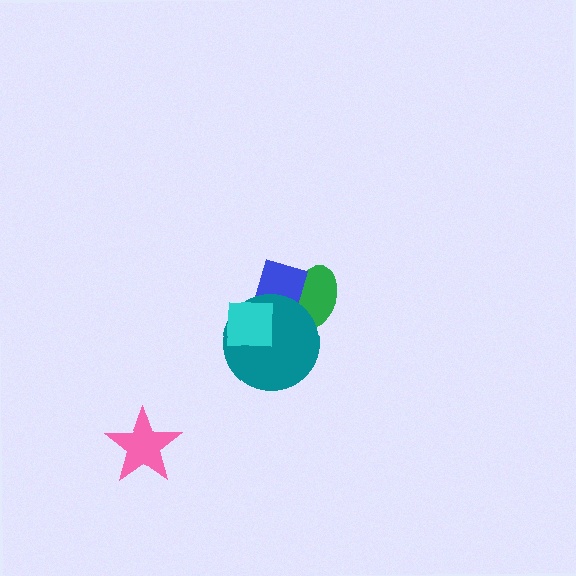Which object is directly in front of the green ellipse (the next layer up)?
The blue rectangle is directly in front of the green ellipse.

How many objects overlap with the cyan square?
2 objects overlap with the cyan square.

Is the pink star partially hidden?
No, no other shape covers it.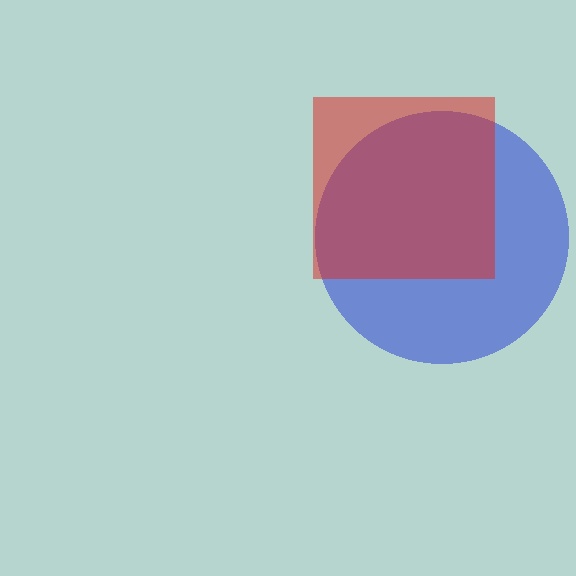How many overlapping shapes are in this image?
There are 2 overlapping shapes in the image.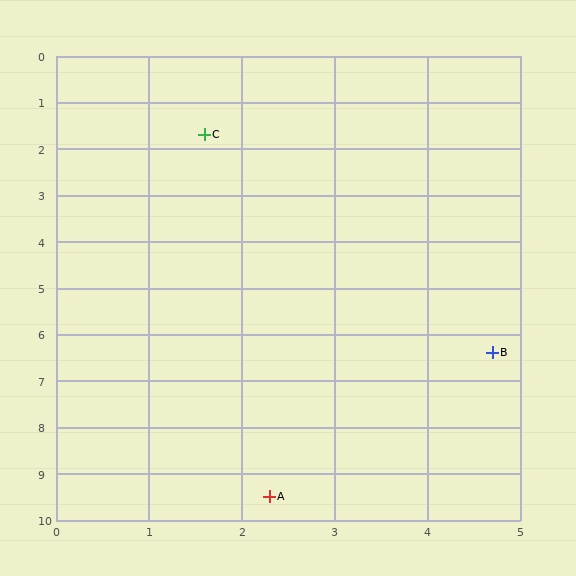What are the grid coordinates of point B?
Point B is at approximately (4.7, 6.4).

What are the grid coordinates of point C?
Point C is at approximately (1.6, 1.7).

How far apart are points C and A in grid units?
Points C and A are about 7.8 grid units apart.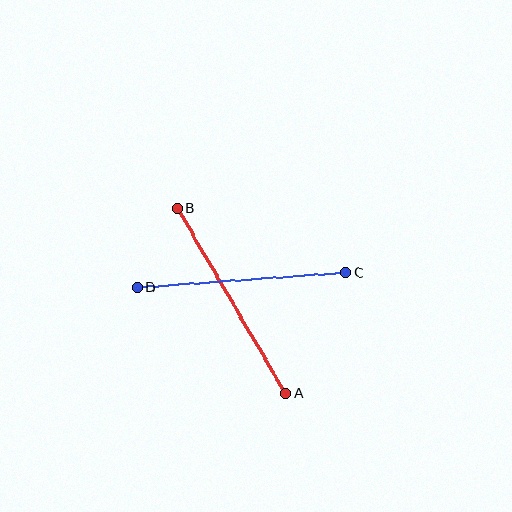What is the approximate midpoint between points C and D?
The midpoint is at approximately (241, 280) pixels.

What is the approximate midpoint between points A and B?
The midpoint is at approximately (232, 301) pixels.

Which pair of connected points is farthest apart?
Points A and B are farthest apart.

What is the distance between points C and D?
The distance is approximately 209 pixels.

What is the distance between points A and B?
The distance is approximately 214 pixels.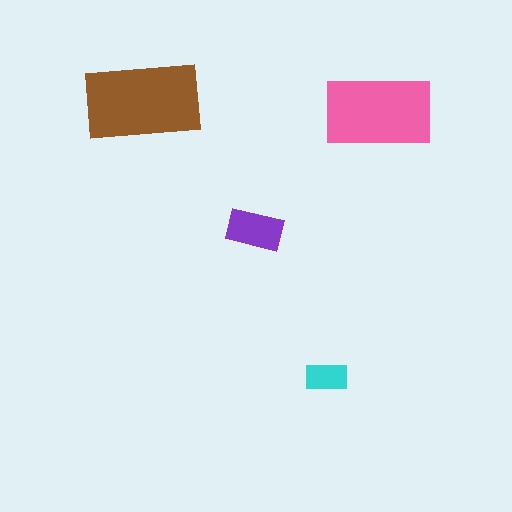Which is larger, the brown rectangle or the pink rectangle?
The brown one.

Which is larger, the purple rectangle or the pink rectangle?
The pink one.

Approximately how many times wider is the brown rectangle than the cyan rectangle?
About 3 times wider.